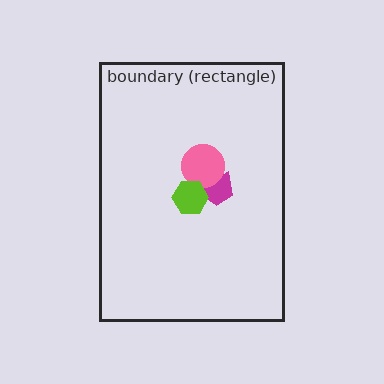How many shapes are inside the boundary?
3 inside, 0 outside.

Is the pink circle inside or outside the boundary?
Inside.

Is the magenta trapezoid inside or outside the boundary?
Inside.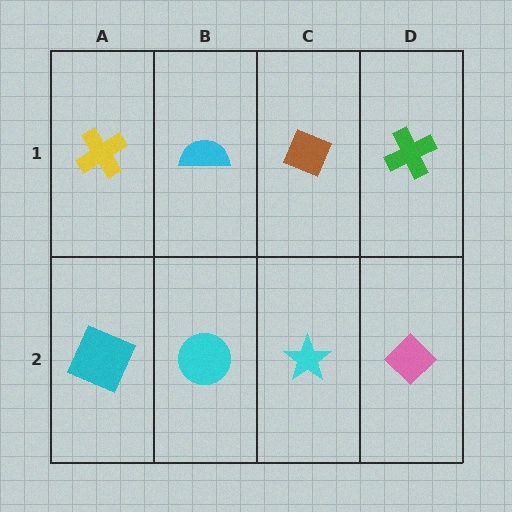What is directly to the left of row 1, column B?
A yellow cross.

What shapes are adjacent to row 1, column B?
A cyan circle (row 2, column B), a yellow cross (row 1, column A), a brown diamond (row 1, column C).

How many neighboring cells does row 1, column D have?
2.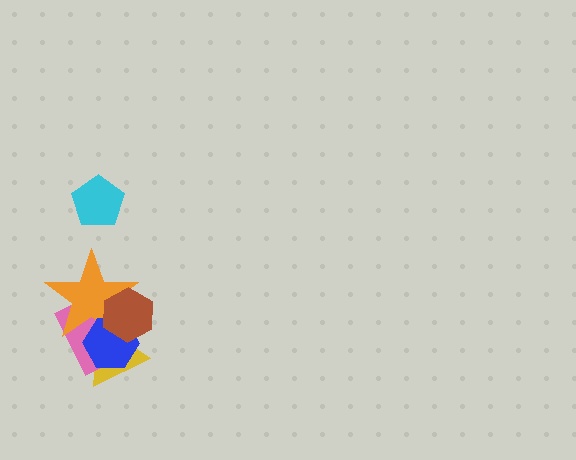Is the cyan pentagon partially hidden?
No, no other shape covers it.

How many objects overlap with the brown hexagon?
4 objects overlap with the brown hexagon.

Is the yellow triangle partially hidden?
Yes, it is partially covered by another shape.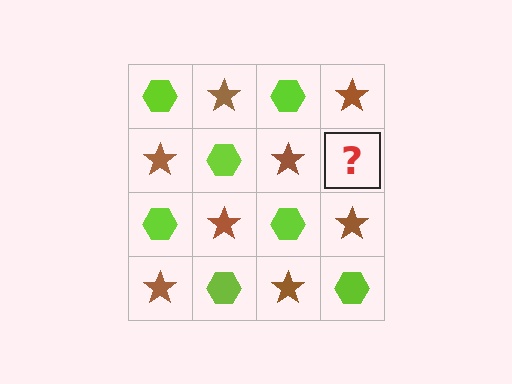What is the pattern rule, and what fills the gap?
The rule is that it alternates lime hexagon and brown star in a checkerboard pattern. The gap should be filled with a lime hexagon.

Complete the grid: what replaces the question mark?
The question mark should be replaced with a lime hexagon.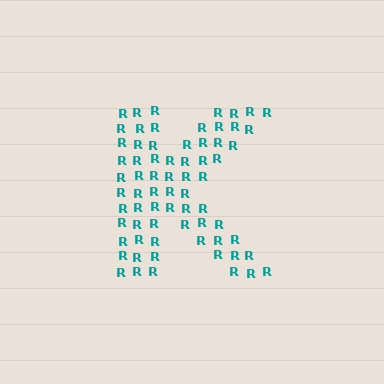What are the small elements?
The small elements are letter R's.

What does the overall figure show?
The overall figure shows the letter K.